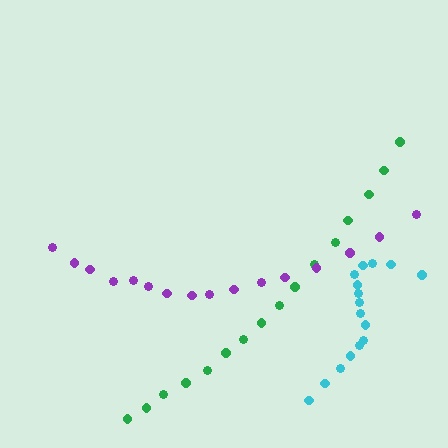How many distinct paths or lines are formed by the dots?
There are 3 distinct paths.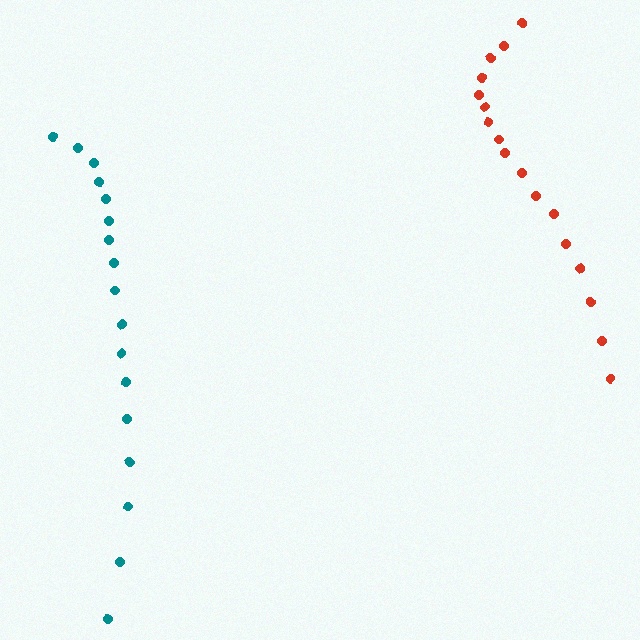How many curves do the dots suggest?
There are 2 distinct paths.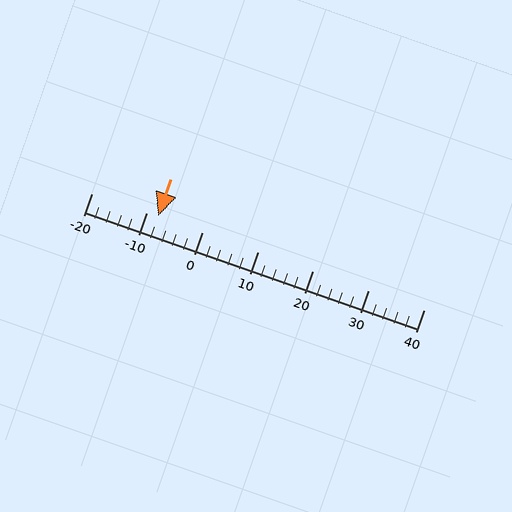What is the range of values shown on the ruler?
The ruler shows values from -20 to 40.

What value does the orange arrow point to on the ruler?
The orange arrow points to approximately -8.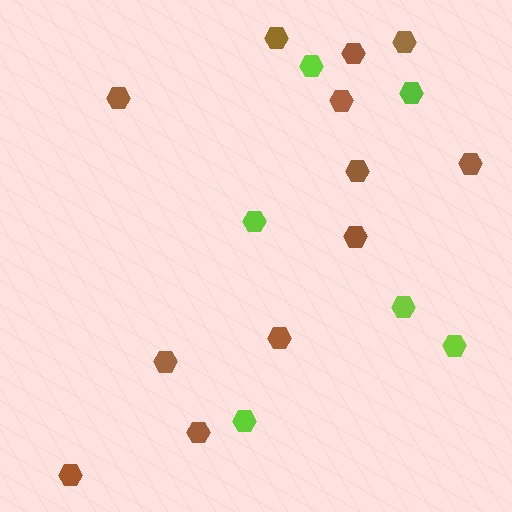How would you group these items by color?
There are 2 groups: one group of brown hexagons (12) and one group of lime hexagons (6).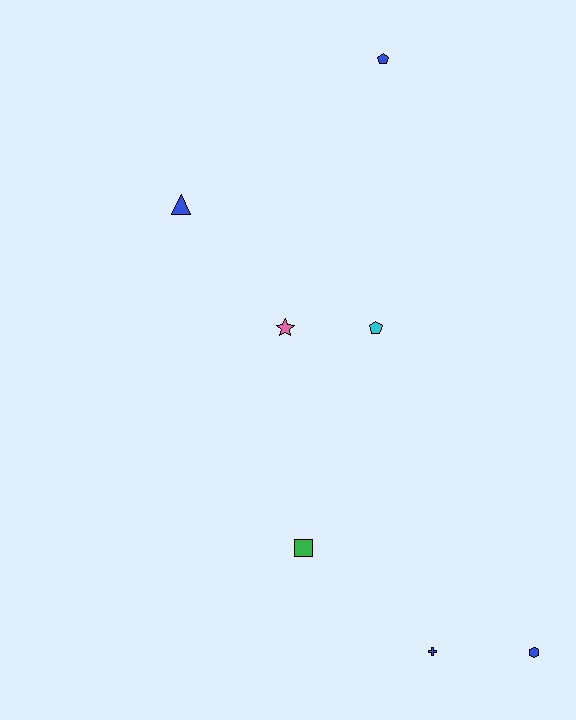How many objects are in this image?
There are 7 objects.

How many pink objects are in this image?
There is 1 pink object.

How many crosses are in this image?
There is 1 cross.